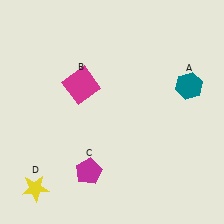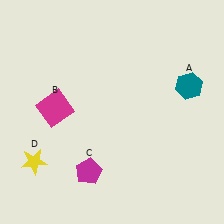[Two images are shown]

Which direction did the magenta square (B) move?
The magenta square (B) moved left.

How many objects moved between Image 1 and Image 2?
2 objects moved between the two images.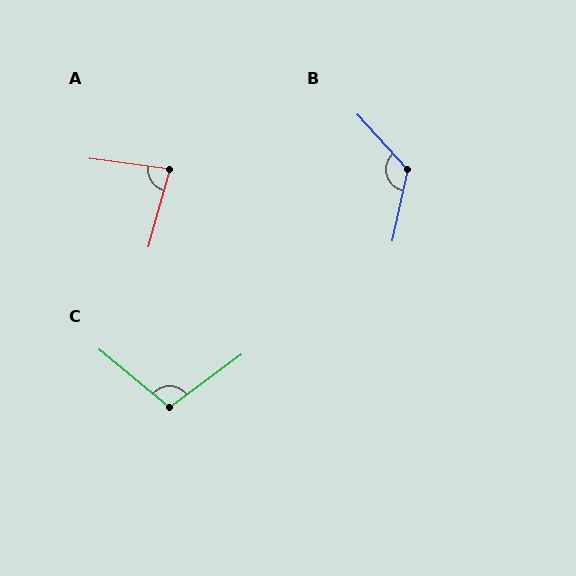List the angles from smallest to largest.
A (82°), C (104°), B (126°).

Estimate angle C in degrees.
Approximately 104 degrees.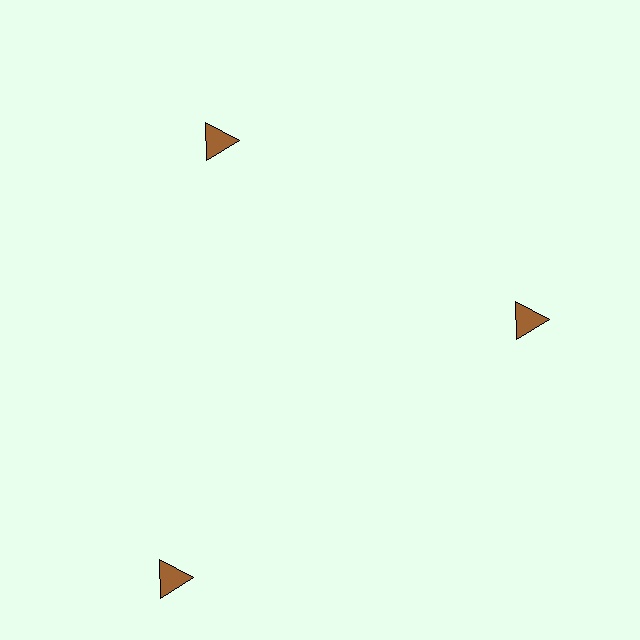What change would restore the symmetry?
The symmetry would be restored by moving it inward, back onto the ring so that all 3 triangles sit at equal angles and equal distance from the center.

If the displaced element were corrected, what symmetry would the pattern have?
It would have 3-fold rotational symmetry — the pattern would map onto itself every 120 degrees.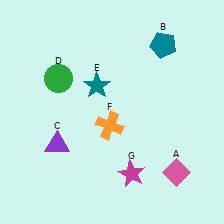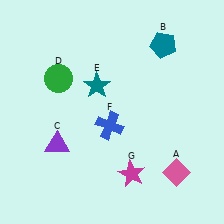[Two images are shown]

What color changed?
The cross (F) changed from orange in Image 1 to blue in Image 2.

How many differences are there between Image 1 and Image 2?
There is 1 difference between the two images.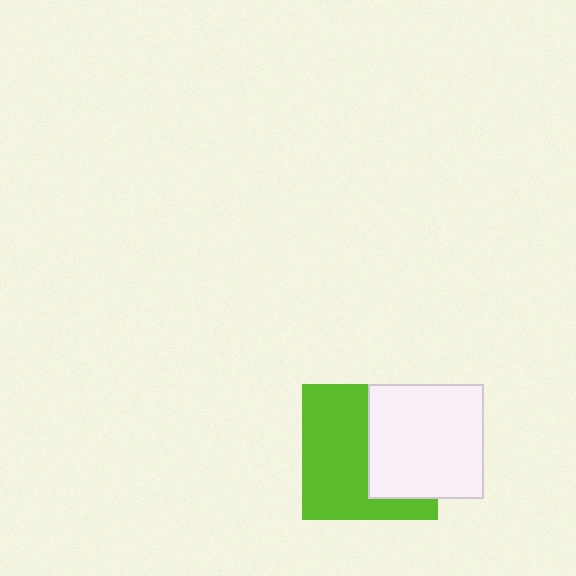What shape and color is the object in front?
The object in front is a white square.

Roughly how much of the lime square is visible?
About half of it is visible (roughly 56%).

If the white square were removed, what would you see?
You would see the complete lime square.